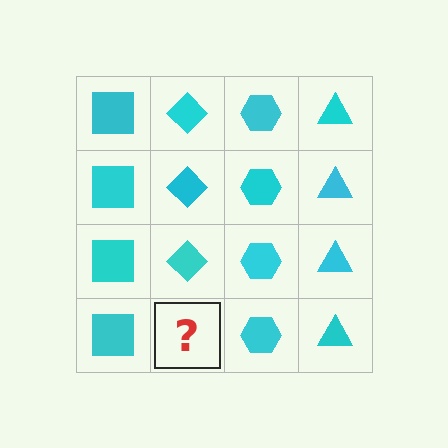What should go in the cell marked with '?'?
The missing cell should contain a cyan diamond.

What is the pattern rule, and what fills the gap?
The rule is that each column has a consistent shape. The gap should be filled with a cyan diamond.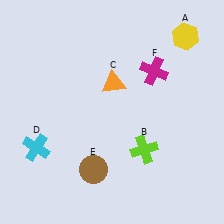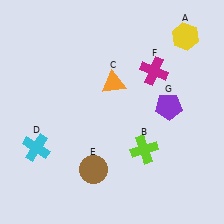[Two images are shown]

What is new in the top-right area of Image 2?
A purple pentagon (G) was added in the top-right area of Image 2.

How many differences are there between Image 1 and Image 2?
There is 1 difference between the two images.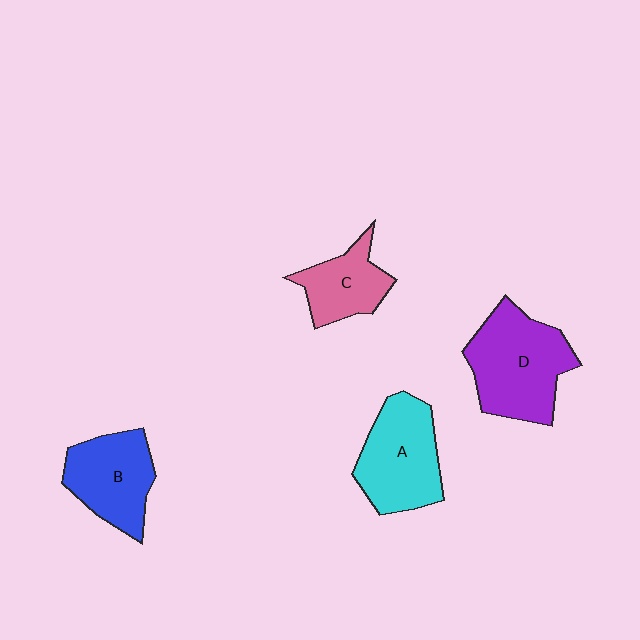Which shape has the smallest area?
Shape C (pink).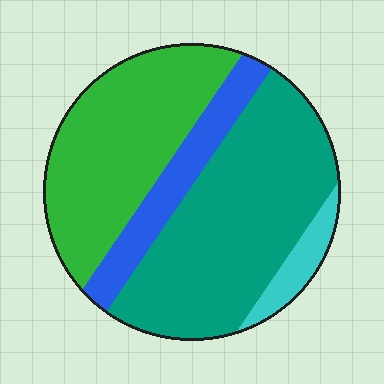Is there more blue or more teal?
Teal.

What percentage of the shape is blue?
Blue takes up about one eighth (1/8) of the shape.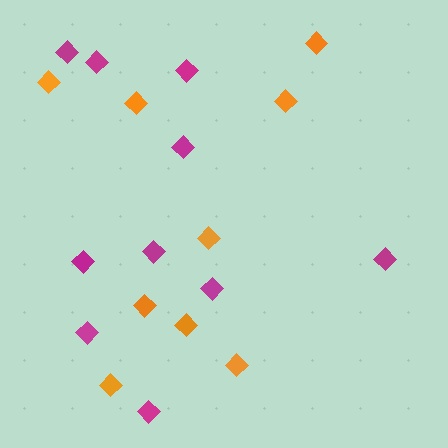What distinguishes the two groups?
There are 2 groups: one group of orange diamonds (9) and one group of magenta diamonds (10).